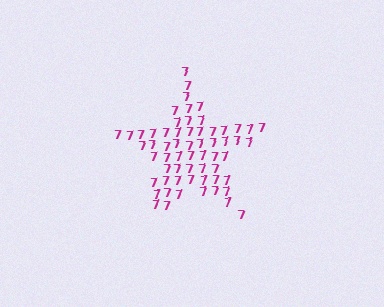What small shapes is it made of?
It is made of small digit 7's.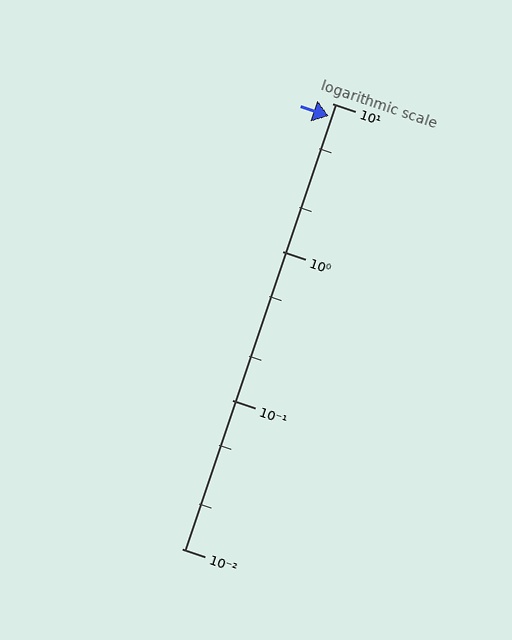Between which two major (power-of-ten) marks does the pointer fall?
The pointer is between 1 and 10.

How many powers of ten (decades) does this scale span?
The scale spans 3 decades, from 0.01 to 10.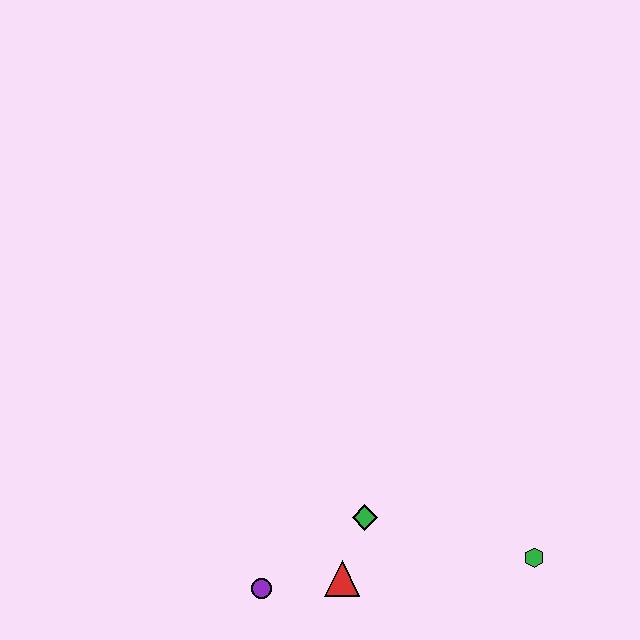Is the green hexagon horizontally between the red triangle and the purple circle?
No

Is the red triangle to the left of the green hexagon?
Yes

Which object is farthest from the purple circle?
The green hexagon is farthest from the purple circle.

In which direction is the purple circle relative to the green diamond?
The purple circle is to the left of the green diamond.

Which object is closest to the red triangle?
The green diamond is closest to the red triangle.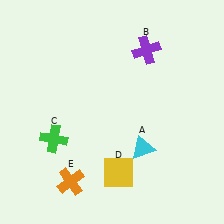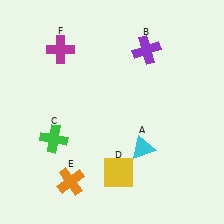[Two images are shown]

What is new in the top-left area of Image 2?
A magenta cross (F) was added in the top-left area of Image 2.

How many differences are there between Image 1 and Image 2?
There is 1 difference between the two images.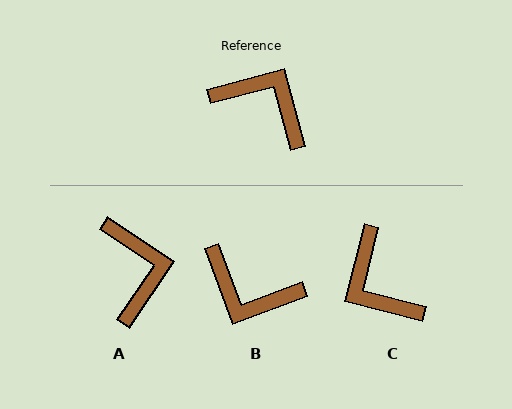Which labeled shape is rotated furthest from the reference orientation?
B, about 174 degrees away.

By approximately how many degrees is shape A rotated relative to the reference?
Approximately 48 degrees clockwise.